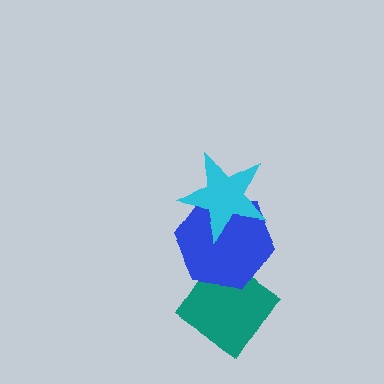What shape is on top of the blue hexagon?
The cyan star is on top of the blue hexagon.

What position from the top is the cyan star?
The cyan star is 1st from the top.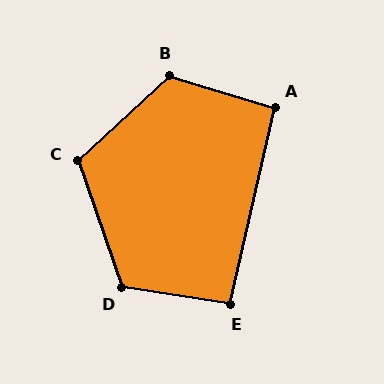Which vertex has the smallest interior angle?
A, at approximately 94 degrees.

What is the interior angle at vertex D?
Approximately 118 degrees (obtuse).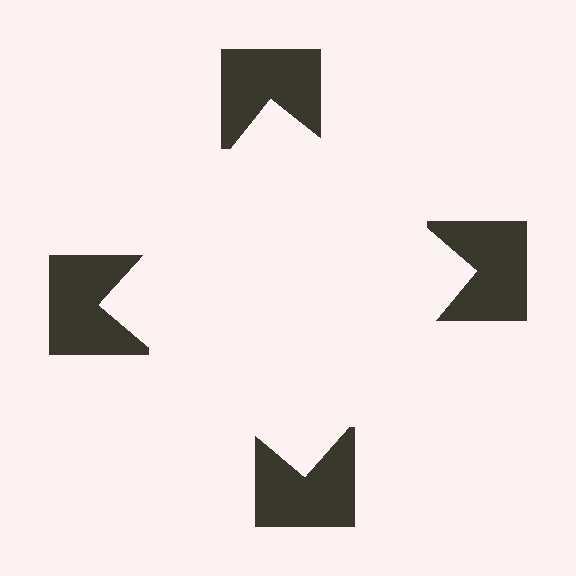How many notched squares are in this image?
There are 4 — one at each vertex of the illusory square.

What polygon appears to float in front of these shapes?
An illusory square — its edges are inferred from the aligned wedge cuts in the notched squares, not physically drawn.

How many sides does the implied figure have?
4 sides.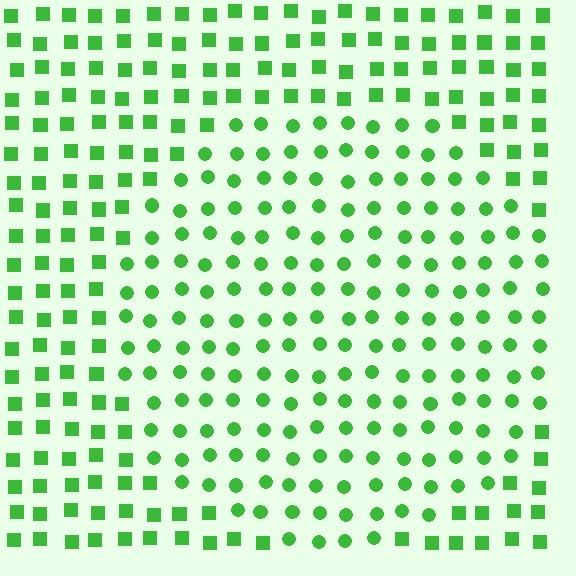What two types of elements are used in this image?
The image uses circles inside the circle region and squares outside it.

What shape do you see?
I see a circle.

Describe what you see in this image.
The image is filled with small green elements arranged in a uniform grid. A circle-shaped region contains circles, while the surrounding area contains squares. The boundary is defined purely by the change in element shape.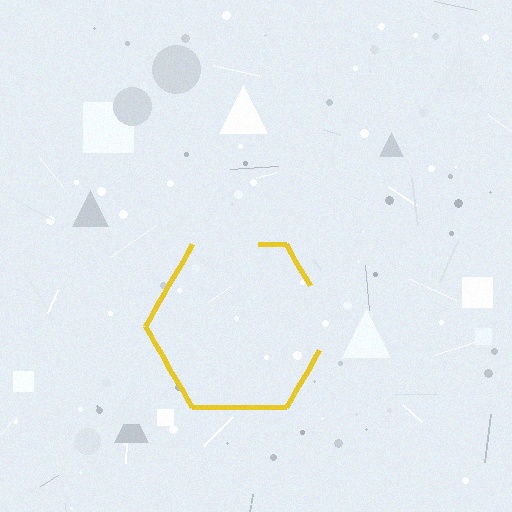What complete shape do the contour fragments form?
The contour fragments form a hexagon.